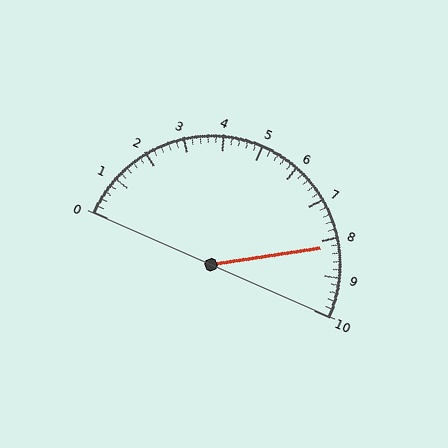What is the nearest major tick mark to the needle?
The nearest major tick mark is 8.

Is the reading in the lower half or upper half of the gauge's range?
The reading is in the upper half of the range (0 to 10).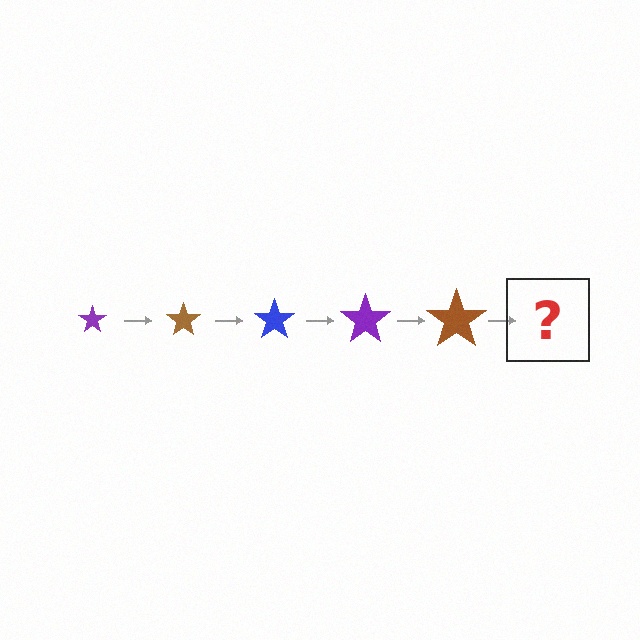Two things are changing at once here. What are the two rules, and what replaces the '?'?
The two rules are that the star grows larger each step and the color cycles through purple, brown, and blue. The '?' should be a blue star, larger than the previous one.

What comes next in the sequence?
The next element should be a blue star, larger than the previous one.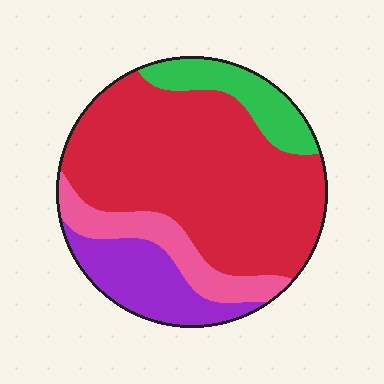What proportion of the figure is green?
Green takes up less than a quarter of the figure.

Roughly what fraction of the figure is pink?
Pink takes up about one eighth (1/8) of the figure.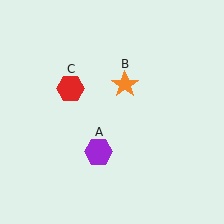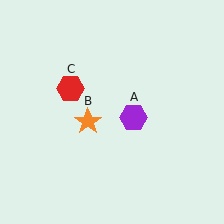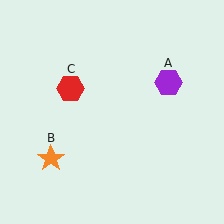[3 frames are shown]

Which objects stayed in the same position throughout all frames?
Red hexagon (object C) remained stationary.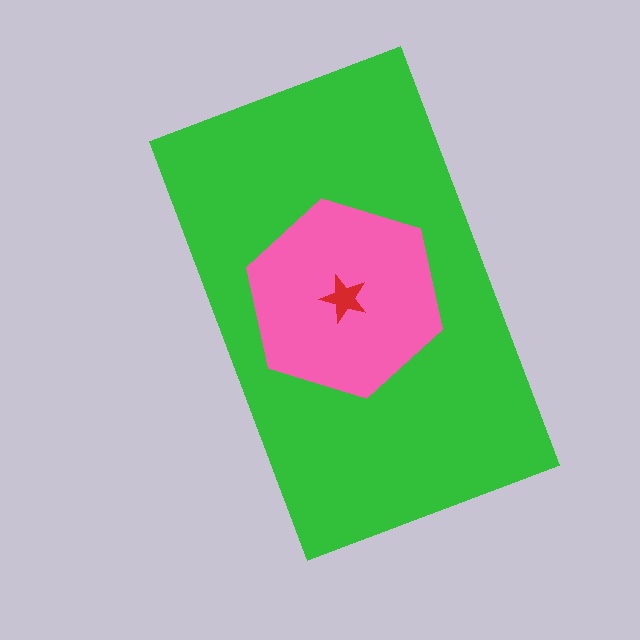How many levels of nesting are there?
3.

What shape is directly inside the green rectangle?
The pink hexagon.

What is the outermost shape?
The green rectangle.